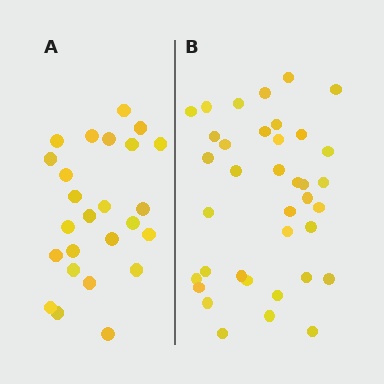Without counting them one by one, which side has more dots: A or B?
Region B (the right region) has more dots.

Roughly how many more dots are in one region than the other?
Region B has roughly 12 or so more dots than region A.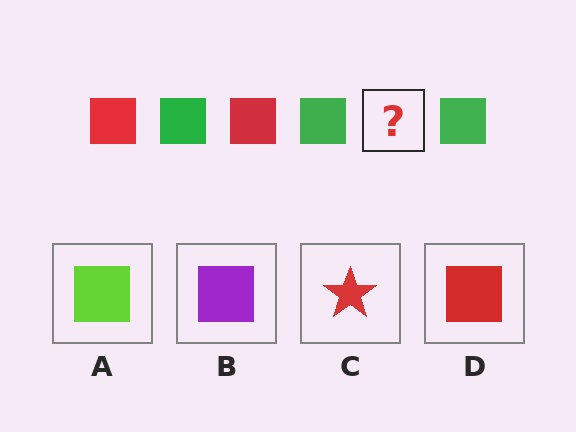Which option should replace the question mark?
Option D.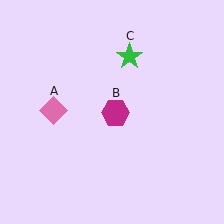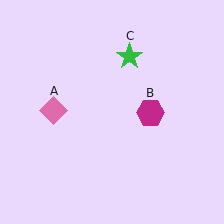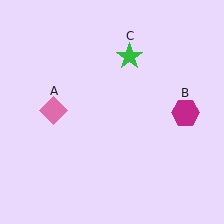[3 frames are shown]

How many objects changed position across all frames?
1 object changed position: magenta hexagon (object B).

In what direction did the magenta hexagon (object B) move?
The magenta hexagon (object B) moved right.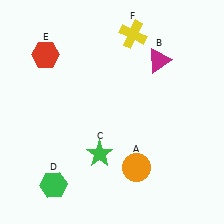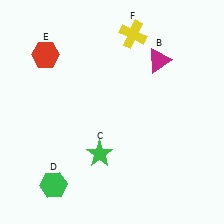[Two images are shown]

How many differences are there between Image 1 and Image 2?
There is 1 difference between the two images.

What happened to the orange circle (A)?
The orange circle (A) was removed in Image 2. It was in the bottom-right area of Image 1.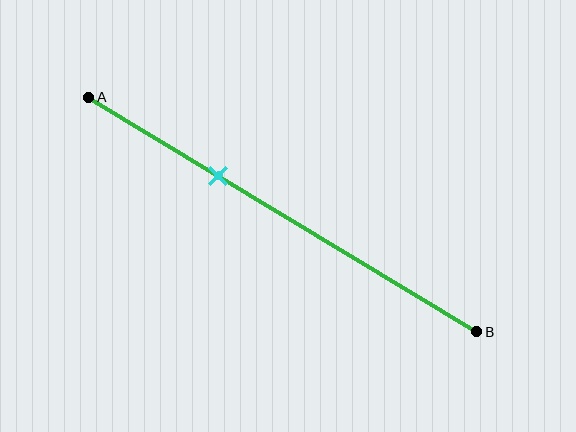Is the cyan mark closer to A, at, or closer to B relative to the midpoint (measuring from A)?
The cyan mark is closer to point A than the midpoint of segment AB.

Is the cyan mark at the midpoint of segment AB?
No, the mark is at about 35% from A, not at the 50% midpoint.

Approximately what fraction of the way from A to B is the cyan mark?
The cyan mark is approximately 35% of the way from A to B.